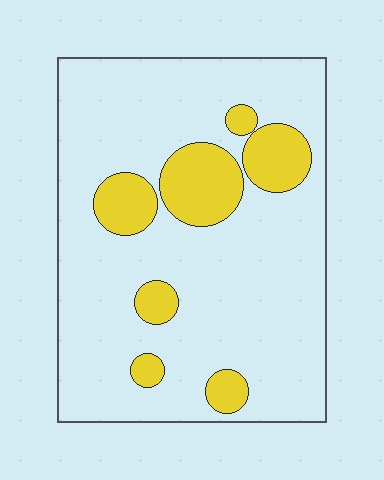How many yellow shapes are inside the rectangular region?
7.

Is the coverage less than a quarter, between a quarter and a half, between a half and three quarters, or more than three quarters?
Less than a quarter.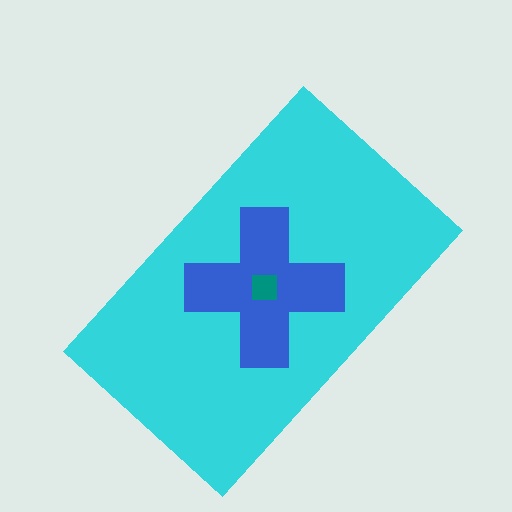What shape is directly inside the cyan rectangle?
The blue cross.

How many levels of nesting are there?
3.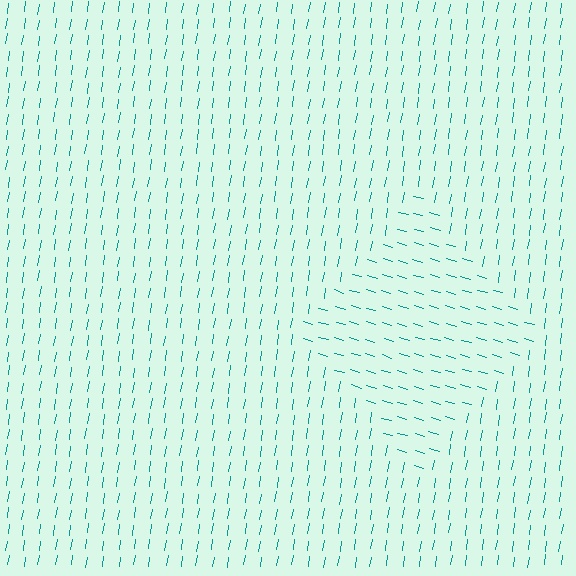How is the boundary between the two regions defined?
The boundary is defined purely by a change in line orientation (approximately 83 degrees difference). All lines are the same color and thickness.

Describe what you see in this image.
The image is filled with small teal line segments. A diamond region in the image has lines oriented differently from the surrounding lines, creating a visible texture boundary.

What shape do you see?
I see a diamond.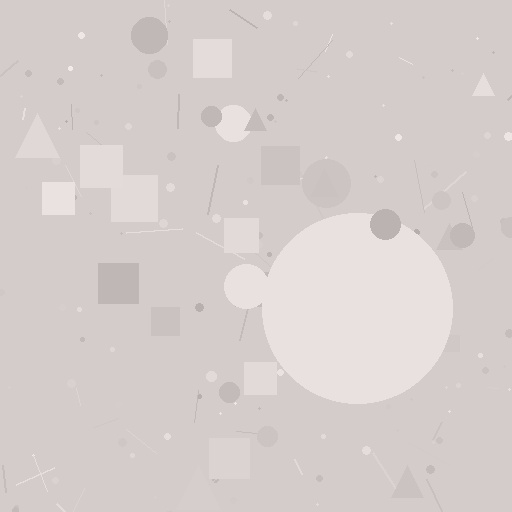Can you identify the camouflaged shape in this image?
The camouflaged shape is a circle.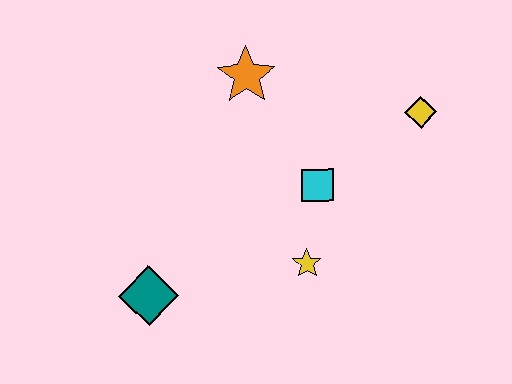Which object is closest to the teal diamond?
The yellow star is closest to the teal diamond.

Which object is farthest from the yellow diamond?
The teal diamond is farthest from the yellow diamond.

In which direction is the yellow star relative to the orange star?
The yellow star is below the orange star.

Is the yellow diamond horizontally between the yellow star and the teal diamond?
No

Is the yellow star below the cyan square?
Yes